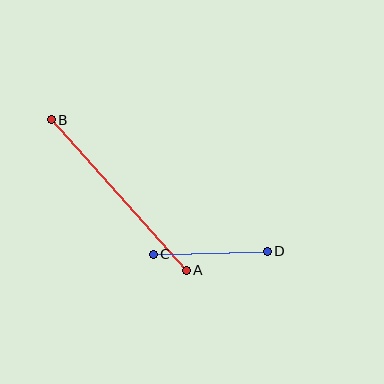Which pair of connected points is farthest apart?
Points A and B are farthest apart.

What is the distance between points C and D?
The distance is approximately 114 pixels.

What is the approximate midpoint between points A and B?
The midpoint is at approximately (119, 195) pixels.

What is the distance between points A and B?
The distance is approximately 202 pixels.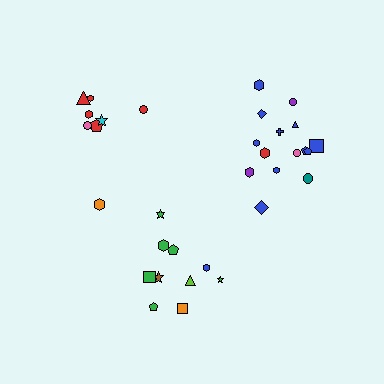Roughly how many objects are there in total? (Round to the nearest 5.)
Roughly 35 objects in total.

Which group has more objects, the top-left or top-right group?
The top-right group.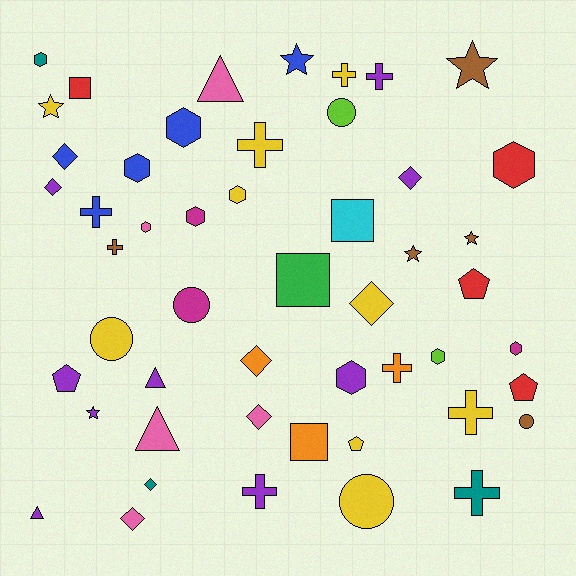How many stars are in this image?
There are 6 stars.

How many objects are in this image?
There are 50 objects.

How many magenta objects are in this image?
There are 3 magenta objects.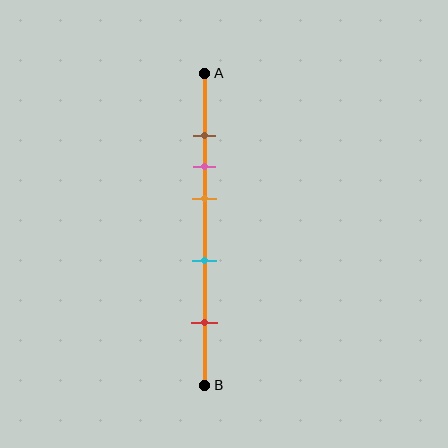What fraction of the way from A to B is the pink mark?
The pink mark is approximately 30% (0.3) of the way from A to B.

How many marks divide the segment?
There are 5 marks dividing the segment.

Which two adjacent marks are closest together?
The brown and pink marks are the closest adjacent pair.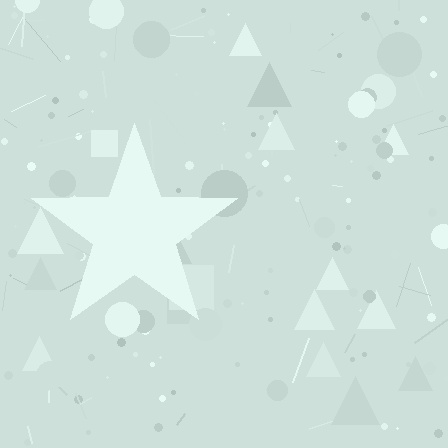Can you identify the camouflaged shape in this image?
The camouflaged shape is a star.